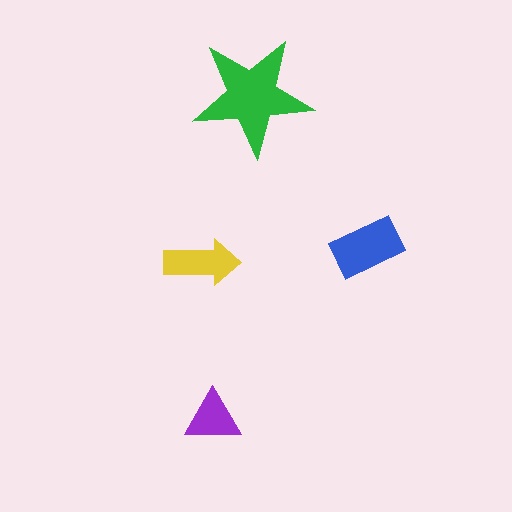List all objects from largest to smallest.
The green star, the blue rectangle, the yellow arrow, the purple triangle.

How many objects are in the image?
There are 4 objects in the image.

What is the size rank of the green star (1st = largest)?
1st.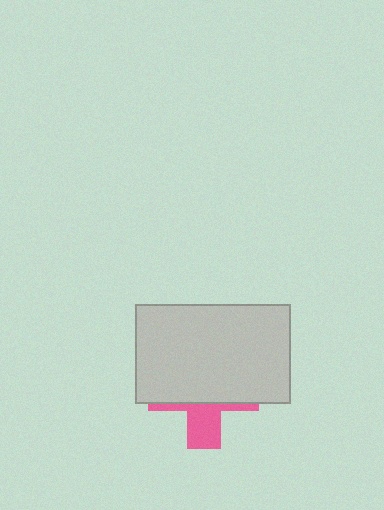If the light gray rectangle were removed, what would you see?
You would see the complete pink cross.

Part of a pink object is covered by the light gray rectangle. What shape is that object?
It is a cross.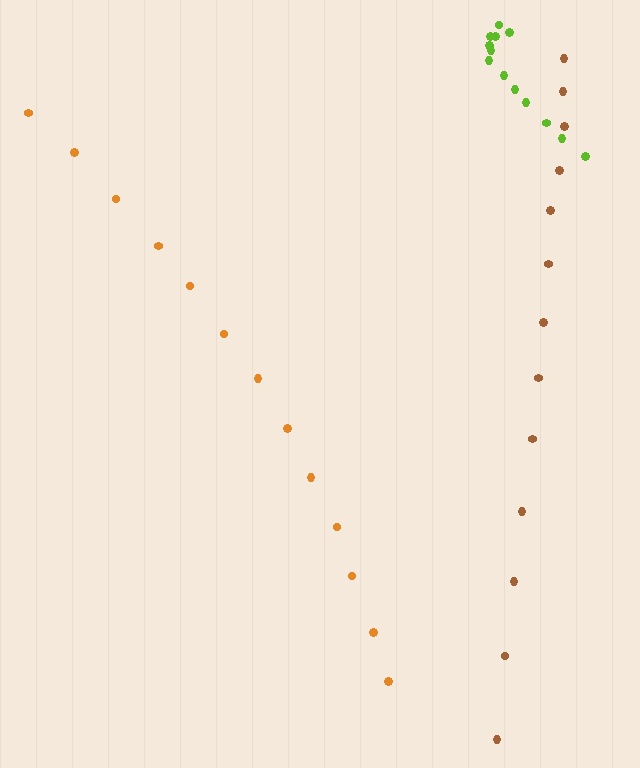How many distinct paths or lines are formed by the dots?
There are 3 distinct paths.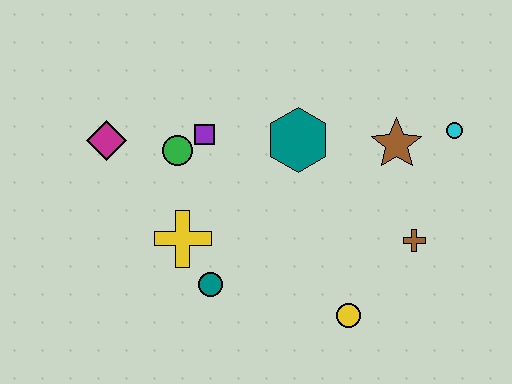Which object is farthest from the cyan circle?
The magenta diamond is farthest from the cyan circle.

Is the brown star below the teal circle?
No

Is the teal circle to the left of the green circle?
No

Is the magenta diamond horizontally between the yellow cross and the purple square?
No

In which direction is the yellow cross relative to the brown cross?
The yellow cross is to the left of the brown cross.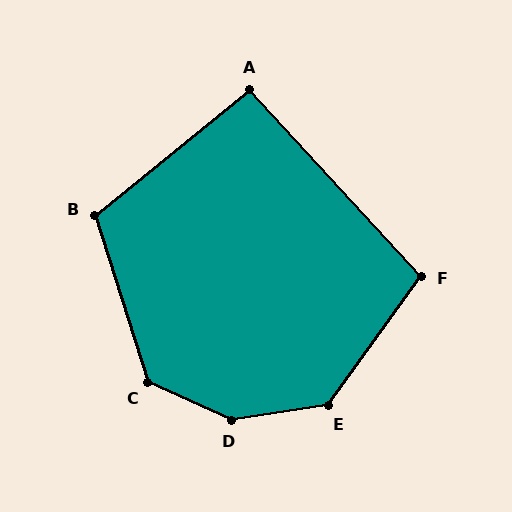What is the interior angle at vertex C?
Approximately 132 degrees (obtuse).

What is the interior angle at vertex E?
Approximately 134 degrees (obtuse).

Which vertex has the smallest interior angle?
A, at approximately 93 degrees.